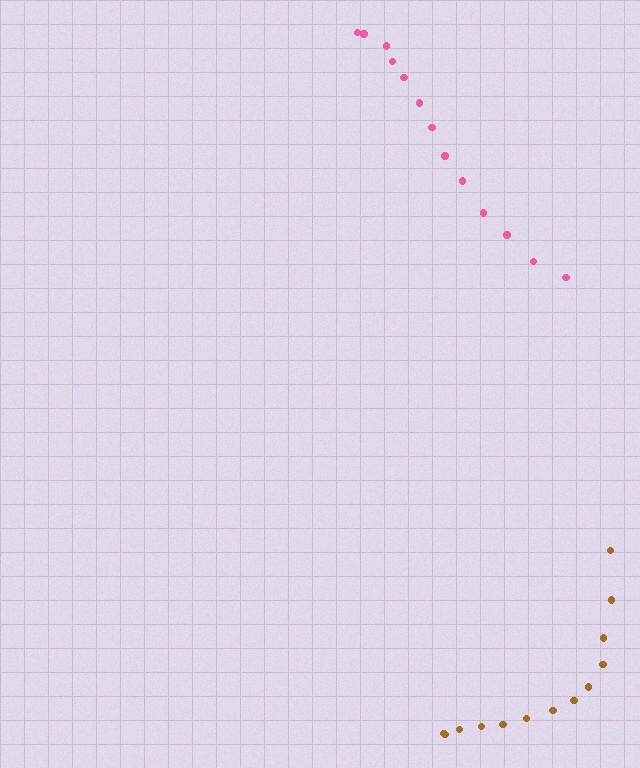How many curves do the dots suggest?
There are 2 distinct paths.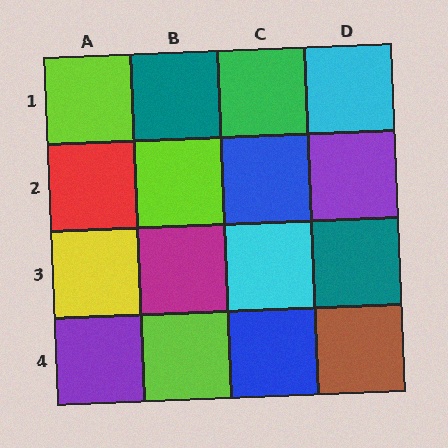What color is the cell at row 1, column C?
Green.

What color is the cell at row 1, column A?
Lime.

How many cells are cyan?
2 cells are cyan.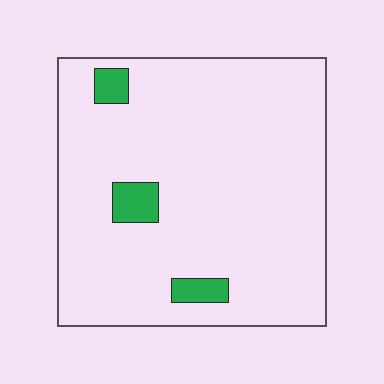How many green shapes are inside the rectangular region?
3.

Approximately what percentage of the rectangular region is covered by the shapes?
Approximately 5%.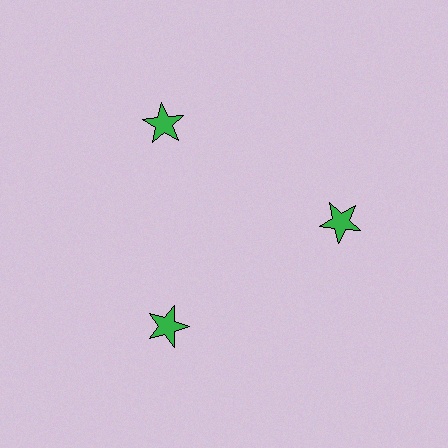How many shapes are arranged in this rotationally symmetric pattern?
There are 3 shapes, arranged in 3 groups of 1.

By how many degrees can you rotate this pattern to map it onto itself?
The pattern maps onto itself every 120 degrees of rotation.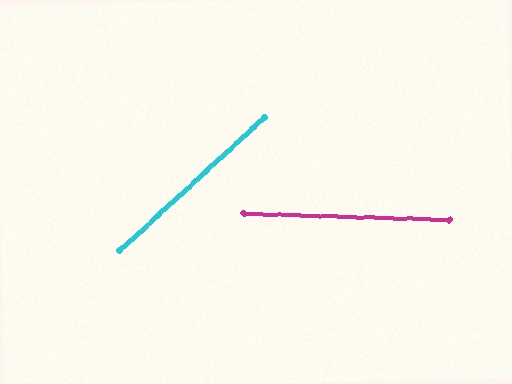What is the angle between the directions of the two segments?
Approximately 44 degrees.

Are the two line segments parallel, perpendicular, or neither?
Neither parallel nor perpendicular — they differ by about 44°.